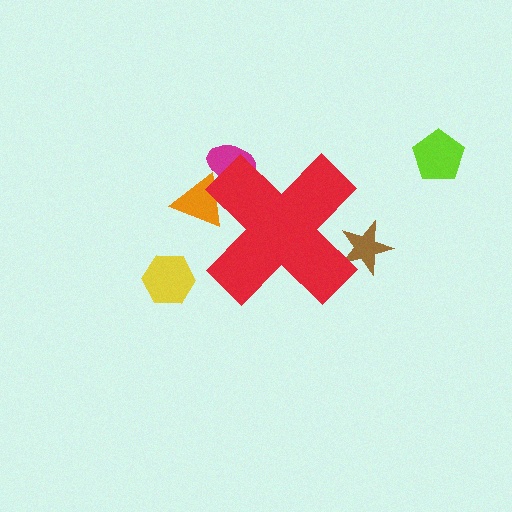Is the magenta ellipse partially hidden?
Yes, the magenta ellipse is partially hidden behind the red cross.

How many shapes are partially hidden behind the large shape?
3 shapes are partially hidden.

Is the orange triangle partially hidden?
Yes, the orange triangle is partially hidden behind the red cross.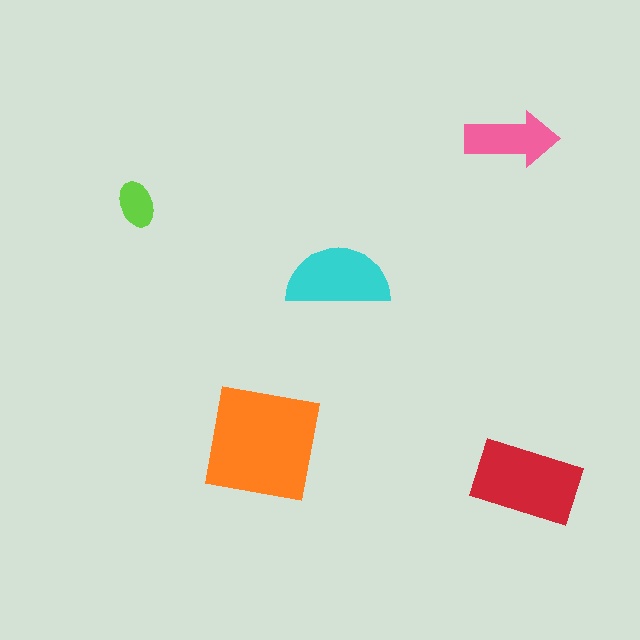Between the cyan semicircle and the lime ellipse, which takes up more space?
The cyan semicircle.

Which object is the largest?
The orange square.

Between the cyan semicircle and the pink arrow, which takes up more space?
The cyan semicircle.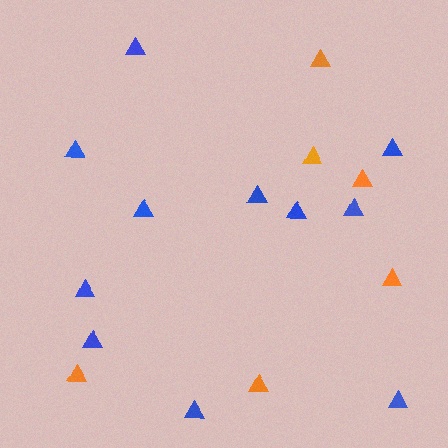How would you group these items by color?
There are 2 groups: one group of orange triangles (6) and one group of blue triangles (11).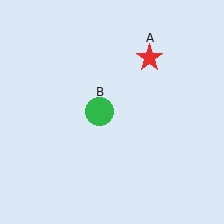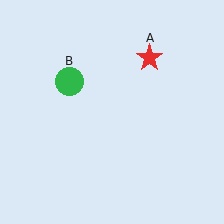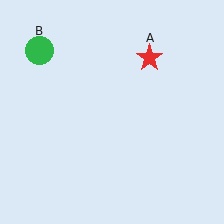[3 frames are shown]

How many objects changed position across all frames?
1 object changed position: green circle (object B).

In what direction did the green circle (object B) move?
The green circle (object B) moved up and to the left.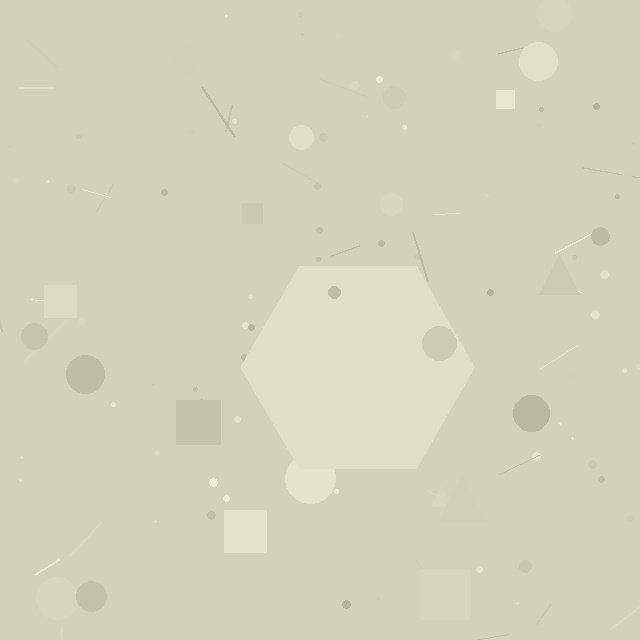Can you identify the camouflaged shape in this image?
The camouflaged shape is a hexagon.